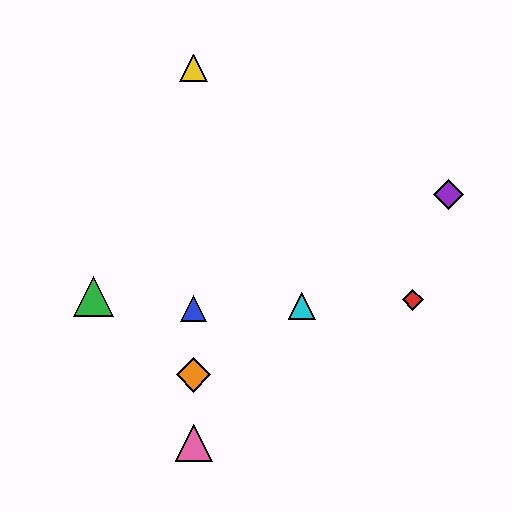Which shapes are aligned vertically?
The blue triangle, the yellow triangle, the orange diamond, the pink triangle are aligned vertically.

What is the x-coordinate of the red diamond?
The red diamond is at x≈413.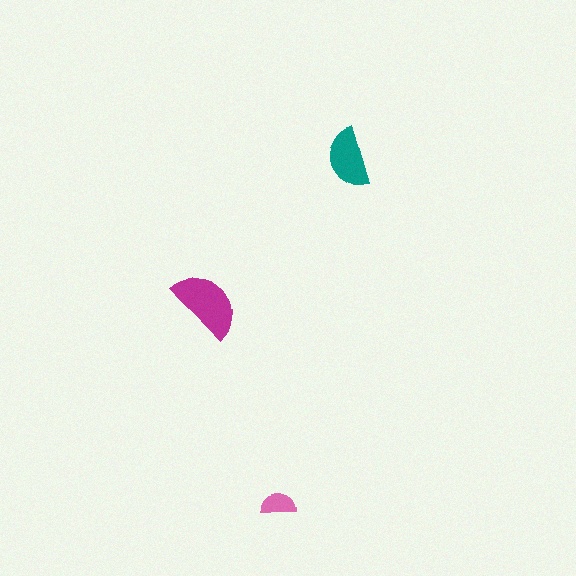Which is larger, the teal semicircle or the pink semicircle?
The teal one.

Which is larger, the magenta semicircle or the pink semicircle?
The magenta one.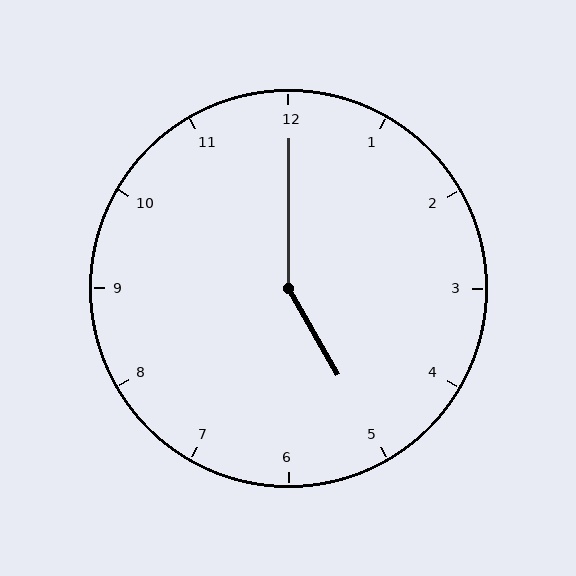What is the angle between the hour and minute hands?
Approximately 150 degrees.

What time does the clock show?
5:00.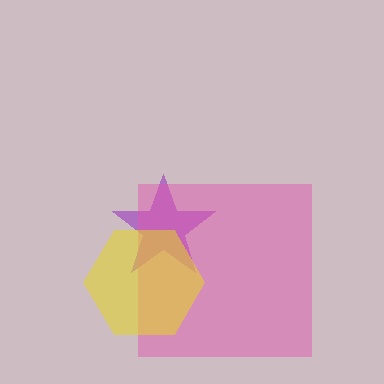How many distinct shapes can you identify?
There are 3 distinct shapes: a purple star, a pink square, a yellow hexagon.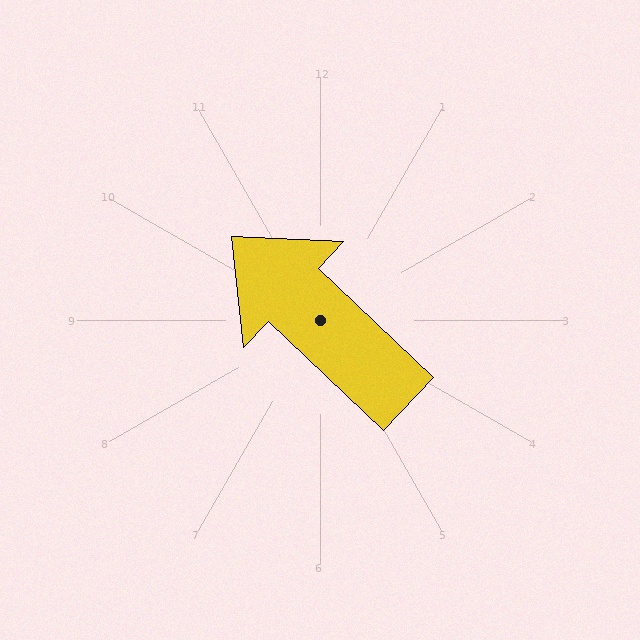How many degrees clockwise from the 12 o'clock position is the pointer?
Approximately 313 degrees.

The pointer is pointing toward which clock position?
Roughly 10 o'clock.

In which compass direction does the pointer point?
Northwest.